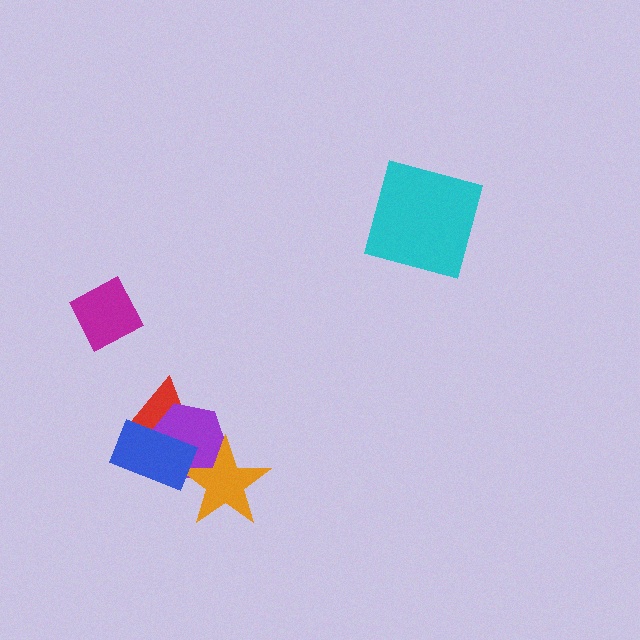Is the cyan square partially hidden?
No, no other shape covers it.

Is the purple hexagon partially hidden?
Yes, it is partially covered by another shape.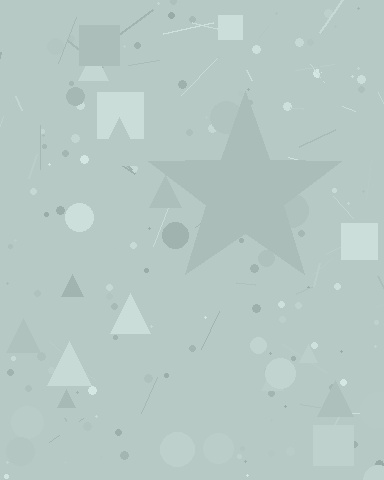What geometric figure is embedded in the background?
A star is embedded in the background.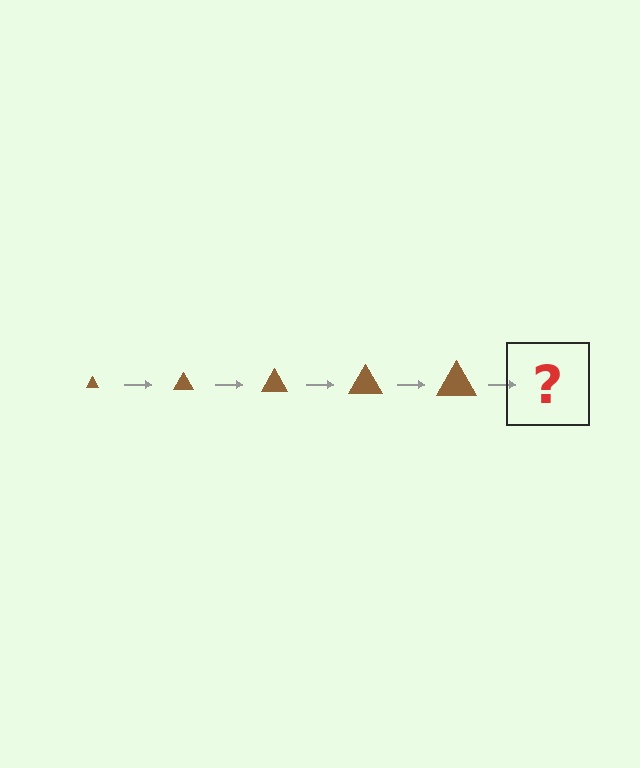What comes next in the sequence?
The next element should be a brown triangle, larger than the previous one.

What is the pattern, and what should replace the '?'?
The pattern is that the triangle gets progressively larger each step. The '?' should be a brown triangle, larger than the previous one.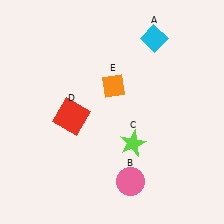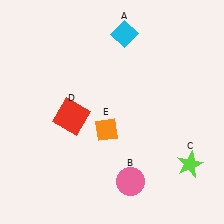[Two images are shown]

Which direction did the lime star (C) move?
The lime star (C) moved right.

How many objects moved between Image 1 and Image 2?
3 objects moved between the two images.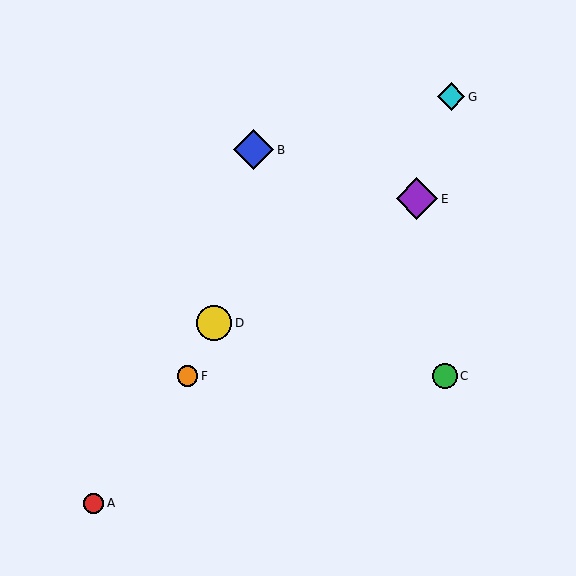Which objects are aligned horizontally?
Objects C, F are aligned horizontally.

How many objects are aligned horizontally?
2 objects (C, F) are aligned horizontally.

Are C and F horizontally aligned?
Yes, both are at y≈376.